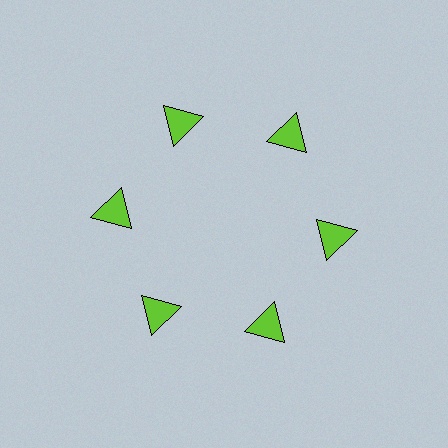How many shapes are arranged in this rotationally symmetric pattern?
There are 6 shapes, arranged in 6 groups of 1.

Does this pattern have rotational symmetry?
Yes, this pattern has 6-fold rotational symmetry. It looks the same after rotating 60 degrees around the center.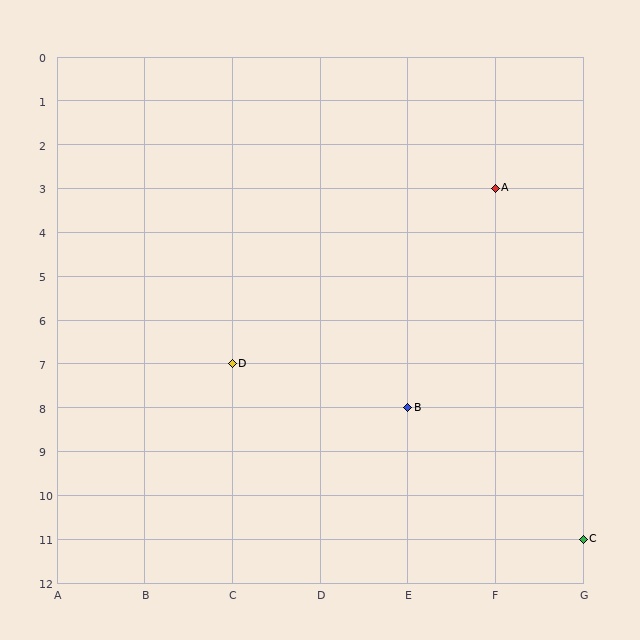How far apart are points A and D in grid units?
Points A and D are 3 columns and 4 rows apart (about 5.0 grid units diagonally).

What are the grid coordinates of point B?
Point B is at grid coordinates (E, 8).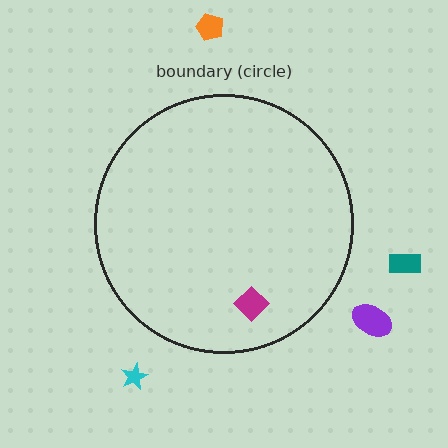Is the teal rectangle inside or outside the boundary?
Outside.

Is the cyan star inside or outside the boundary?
Outside.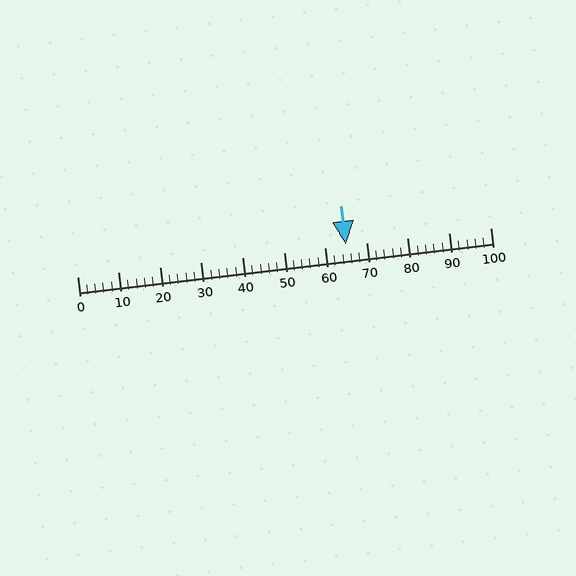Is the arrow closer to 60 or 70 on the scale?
The arrow is closer to 70.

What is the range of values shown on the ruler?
The ruler shows values from 0 to 100.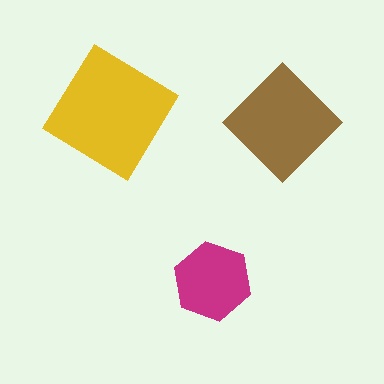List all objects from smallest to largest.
The magenta hexagon, the brown diamond, the yellow diamond.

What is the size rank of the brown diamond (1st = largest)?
2nd.